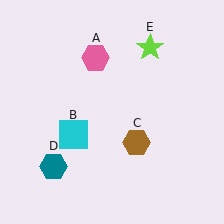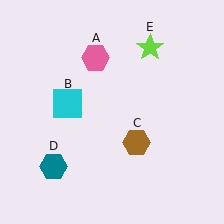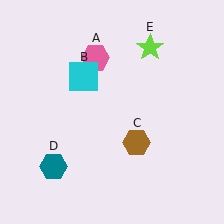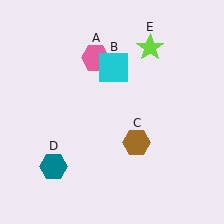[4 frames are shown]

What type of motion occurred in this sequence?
The cyan square (object B) rotated clockwise around the center of the scene.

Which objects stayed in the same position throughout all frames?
Pink hexagon (object A) and brown hexagon (object C) and teal hexagon (object D) and lime star (object E) remained stationary.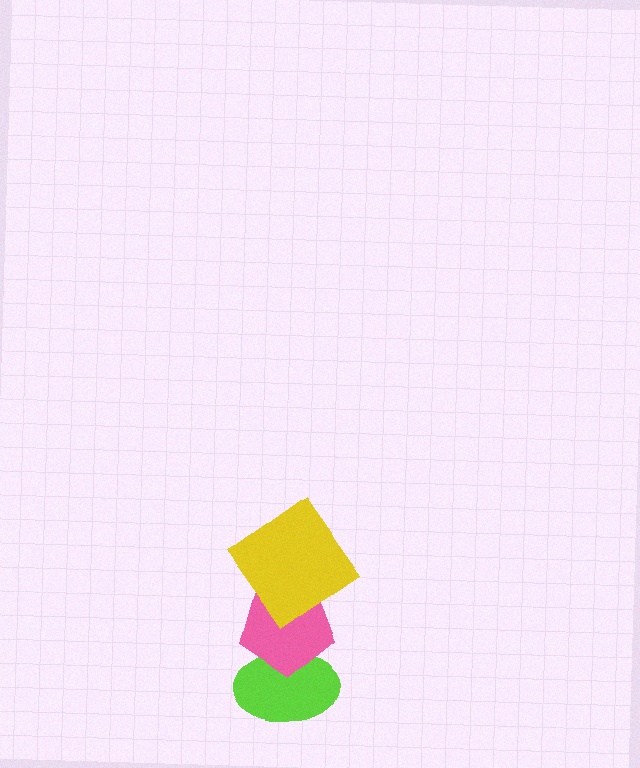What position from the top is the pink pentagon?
The pink pentagon is 2nd from the top.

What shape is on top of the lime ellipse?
The pink pentagon is on top of the lime ellipse.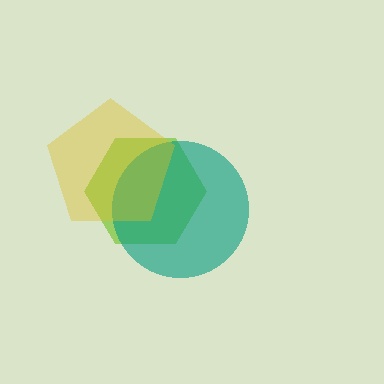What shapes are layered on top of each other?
The layered shapes are: a lime hexagon, a teal circle, a yellow pentagon.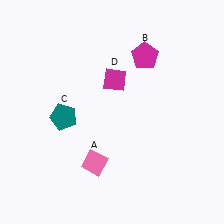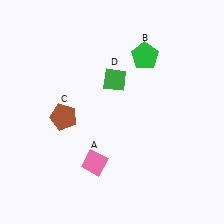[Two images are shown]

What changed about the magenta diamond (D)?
In Image 1, D is magenta. In Image 2, it changed to green.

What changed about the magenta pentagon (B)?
In Image 1, B is magenta. In Image 2, it changed to green.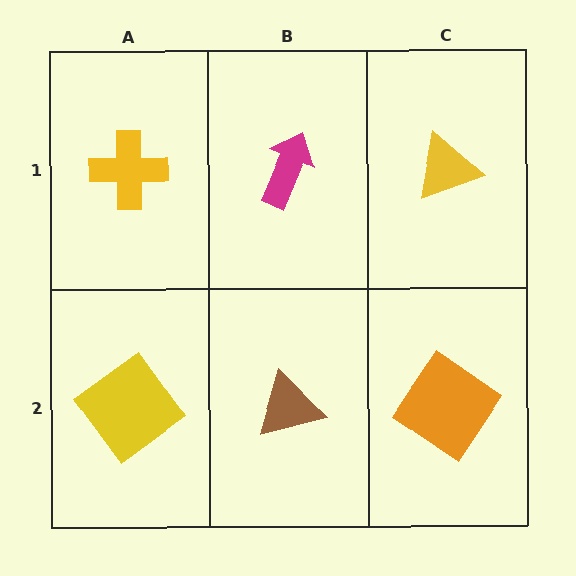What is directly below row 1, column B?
A brown triangle.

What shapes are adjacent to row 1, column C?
An orange diamond (row 2, column C), a magenta arrow (row 1, column B).